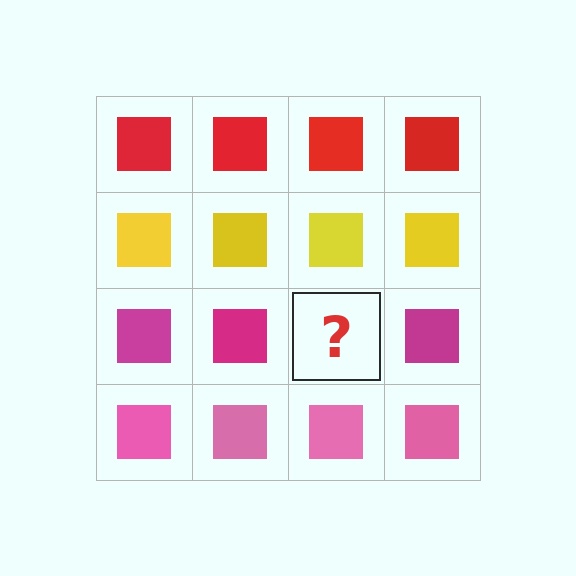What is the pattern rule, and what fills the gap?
The rule is that each row has a consistent color. The gap should be filled with a magenta square.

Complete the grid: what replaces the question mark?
The question mark should be replaced with a magenta square.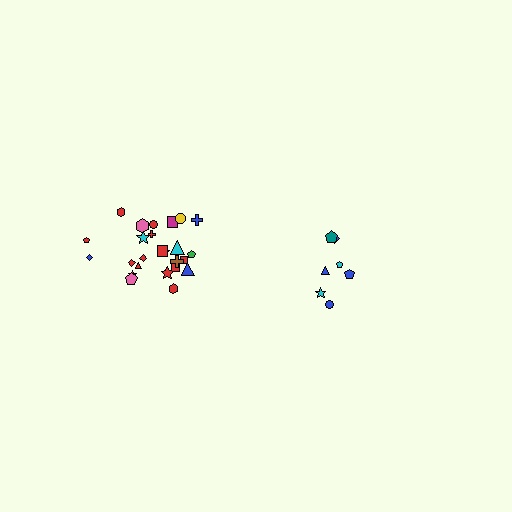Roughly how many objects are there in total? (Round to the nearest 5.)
Roughly 30 objects in total.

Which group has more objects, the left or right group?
The left group.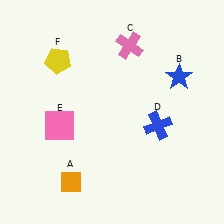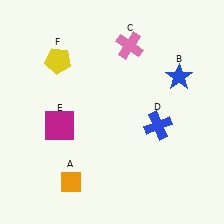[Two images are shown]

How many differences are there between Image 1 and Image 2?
There is 1 difference between the two images.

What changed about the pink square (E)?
In Image 1, E is pink. In Image 2, it changed to magenta.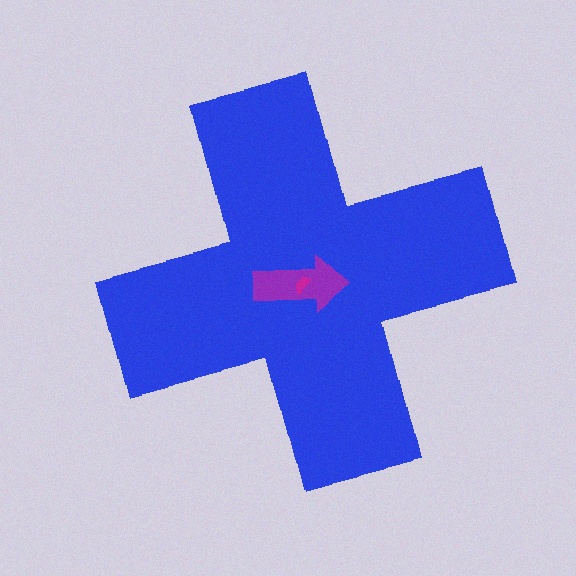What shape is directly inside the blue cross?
The purple arrow.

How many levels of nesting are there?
3.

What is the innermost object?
The magenta semicircle.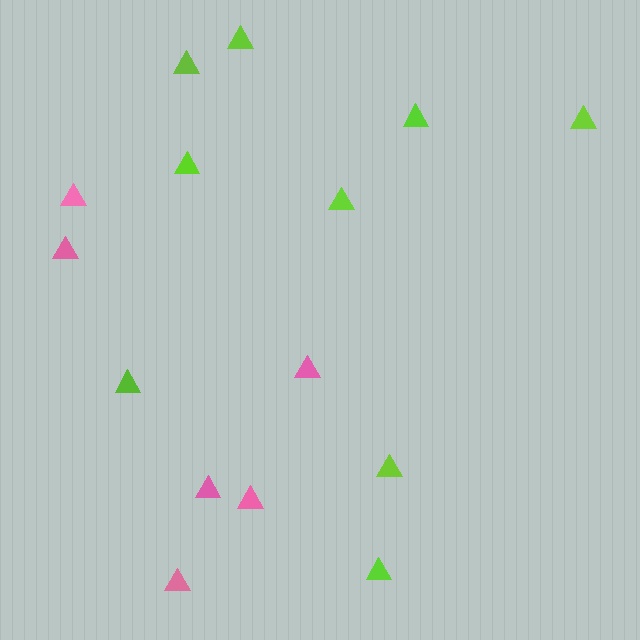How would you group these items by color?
There are 2 groups: one group of lime triangles (9) and one group of pink triangles (6).